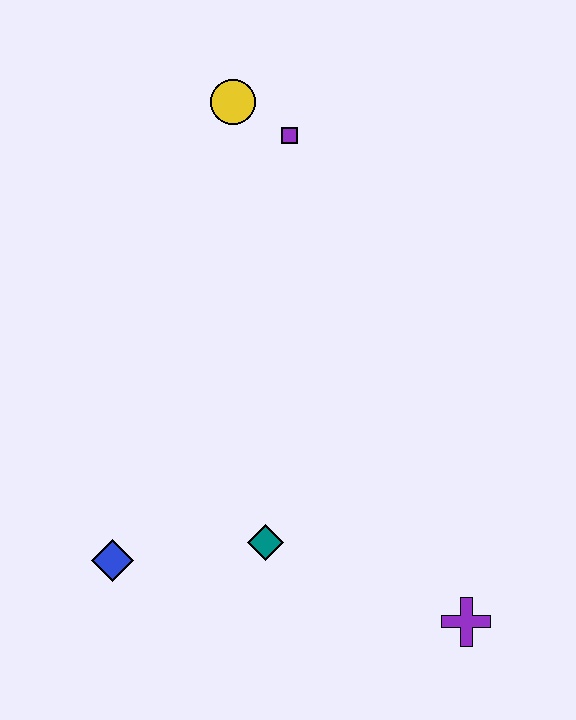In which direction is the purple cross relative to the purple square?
The purple cross is below the purple square.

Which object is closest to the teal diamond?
The blue diamond is closest to the teal diamond.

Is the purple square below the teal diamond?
No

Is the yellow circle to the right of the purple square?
No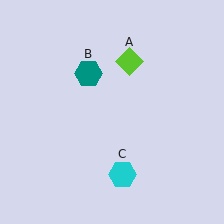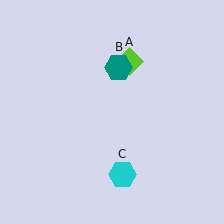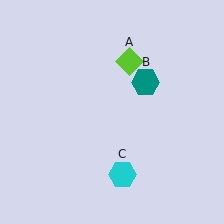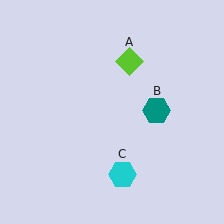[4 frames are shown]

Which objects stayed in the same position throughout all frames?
Lime diamond (object A) and cyan hexagon (object C) remained stationary.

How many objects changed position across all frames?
1 object changed position: teal hexagon (object B).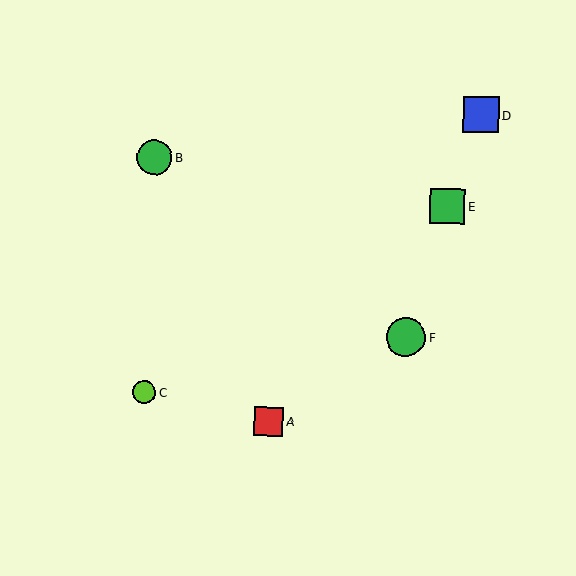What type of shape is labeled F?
Shape F is a green circle.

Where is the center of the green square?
The center of the green square is at (447, 206).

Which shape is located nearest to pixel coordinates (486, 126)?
The blue square (labeled D) at (481, 115) is nearest to that location.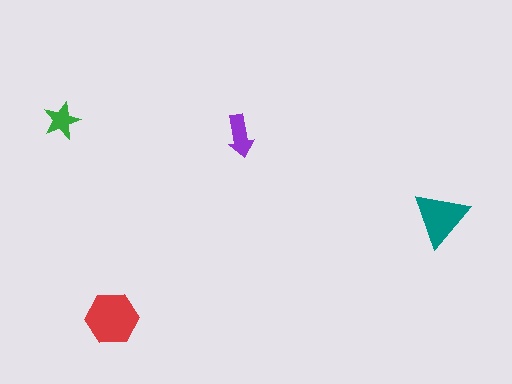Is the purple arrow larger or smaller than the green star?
Larger.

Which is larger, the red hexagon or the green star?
The red hexagon.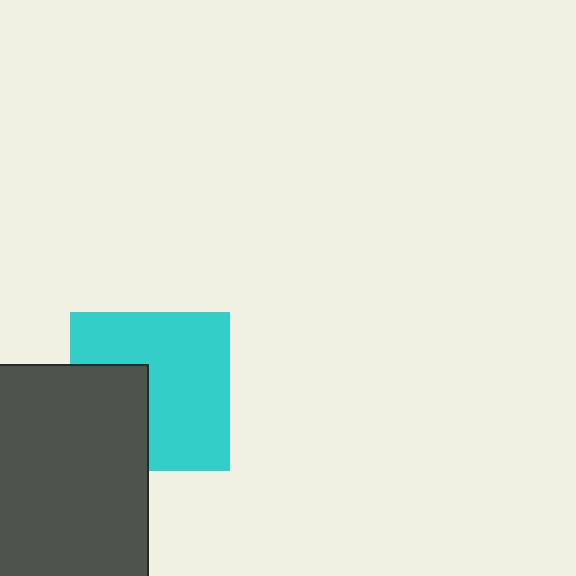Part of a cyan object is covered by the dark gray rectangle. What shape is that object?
It is a square.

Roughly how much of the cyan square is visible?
Most of it is visible (roughly 66%).